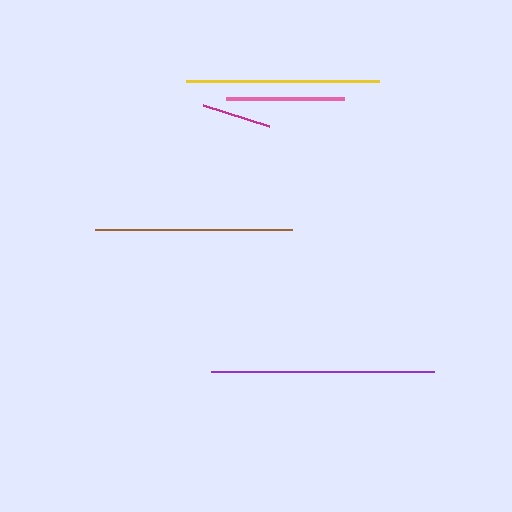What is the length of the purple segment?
The purple segment is approximately 223 pixels long.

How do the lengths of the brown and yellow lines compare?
The brown and yellow lines are approximately the same length.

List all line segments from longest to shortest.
From longest to shortest: purple, brown, yellow, pink, magenta.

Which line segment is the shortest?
The magenta line is the shortest at approximately 69 pixels.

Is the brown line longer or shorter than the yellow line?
The brown line is longer than the yellow line.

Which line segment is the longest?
The purple line is the longest at approximately 223 pixels.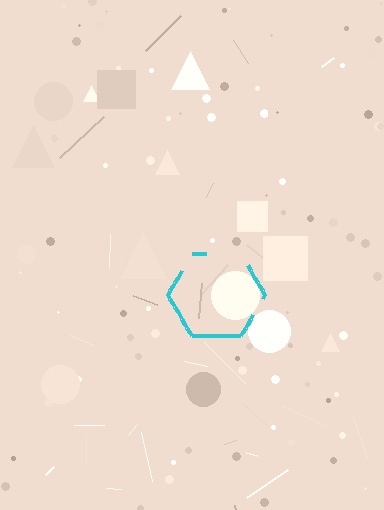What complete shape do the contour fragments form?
The contour fragments form a hexagon.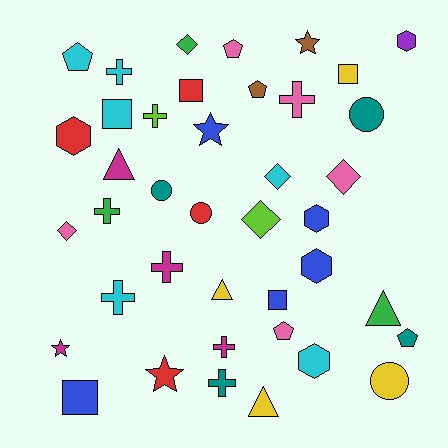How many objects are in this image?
There are 40 objects.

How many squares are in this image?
There are 5 squares.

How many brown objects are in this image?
There are 2 brown objects.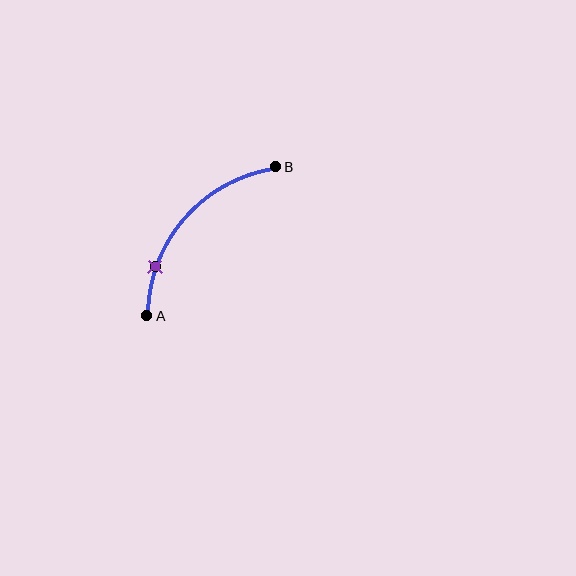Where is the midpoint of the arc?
The arc midpoint is the point on the curve farthest from the straight line joining A and B. It sits above and to the left of that line.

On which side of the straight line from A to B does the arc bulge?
The arc bulges above and to the left of the straight line connecting A and B.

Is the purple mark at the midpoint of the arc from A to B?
No. The purple mark lies on the arc but is closer to endpoint A. The arc midpoint would be at the point on the curve equidistant along the arc from both A and B.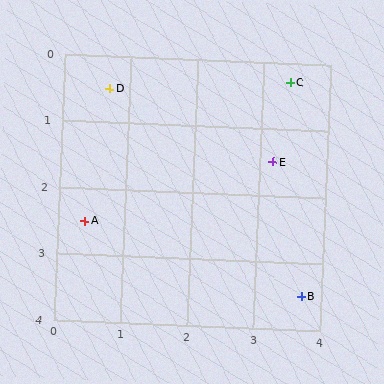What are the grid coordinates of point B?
Point B is at approximately (3.7, 3.5).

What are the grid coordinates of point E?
Point E is at approximately (3.2, 1.5).